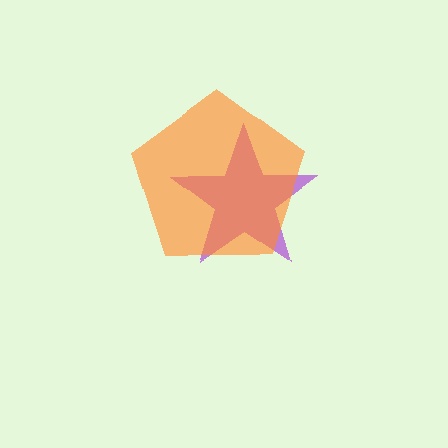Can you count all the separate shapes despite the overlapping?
Yes, there are 2 separate shapes.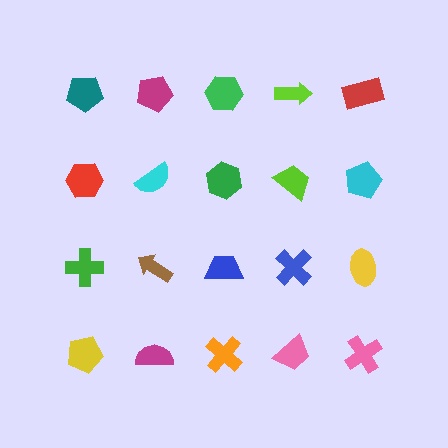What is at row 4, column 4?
A pink trapezoid.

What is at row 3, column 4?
A blue cross.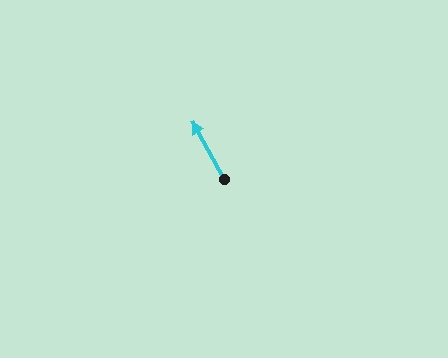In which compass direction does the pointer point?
Northwest.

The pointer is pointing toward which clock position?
Roughly 11 o'clock.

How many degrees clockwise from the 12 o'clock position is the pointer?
Approximately 331 degrees.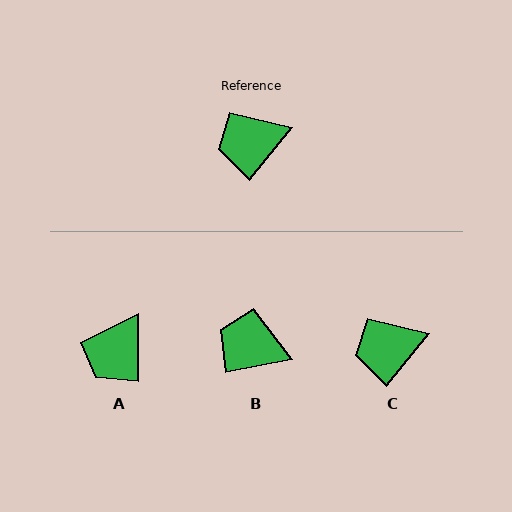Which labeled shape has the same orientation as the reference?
C.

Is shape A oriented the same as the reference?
No, it is off by about 40 degrees.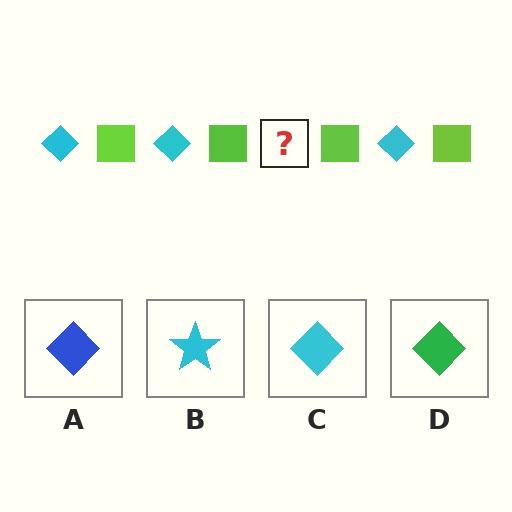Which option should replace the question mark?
Option C.